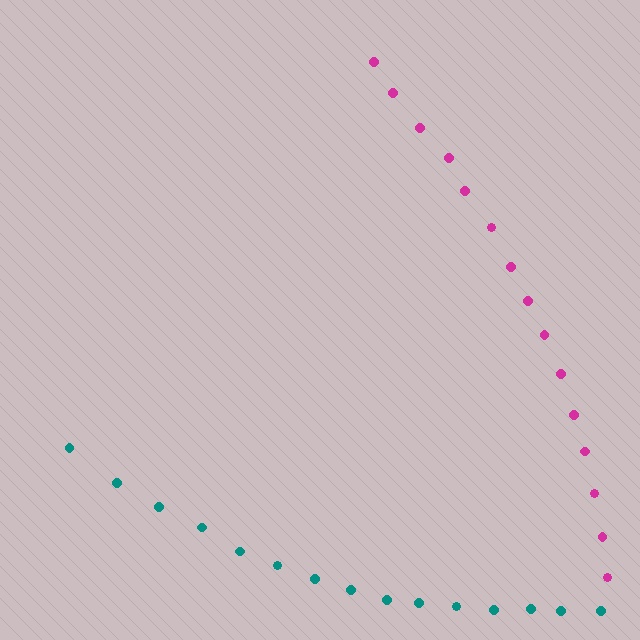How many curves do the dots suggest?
There are 2 distinct paths.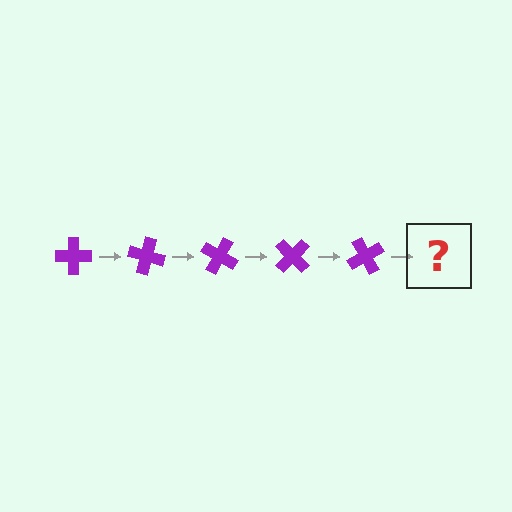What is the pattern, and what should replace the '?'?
The pattern is that the cross rotates 15 degrees each step. The '?' should be a purple cross rotated 75 degrees.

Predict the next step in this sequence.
The next step is a purple cross rotated 75 degrees.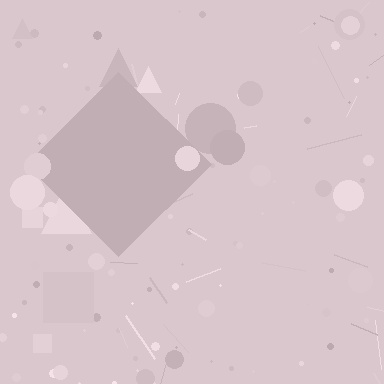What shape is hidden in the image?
A diamond is hidden in the image.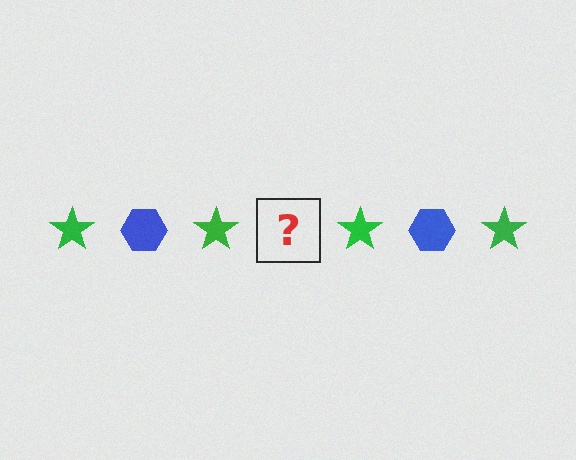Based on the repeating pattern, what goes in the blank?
The blank should be a blue hexagon.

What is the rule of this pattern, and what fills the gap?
The rule is that the pattern alternates between green star and blue hexagon. The gap should be filled with a blue hexagon.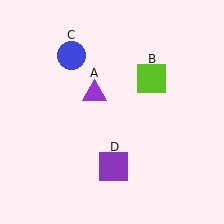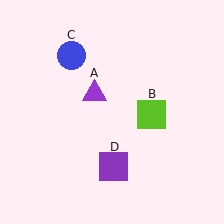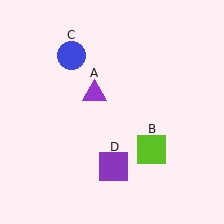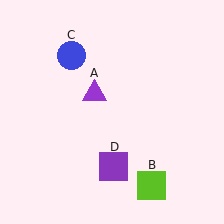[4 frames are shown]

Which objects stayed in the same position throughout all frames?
Purple triangle (object A) and blue circle (object C) and purple square (object D) remained stationary.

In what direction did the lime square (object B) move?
The lime square (object B) moved down.